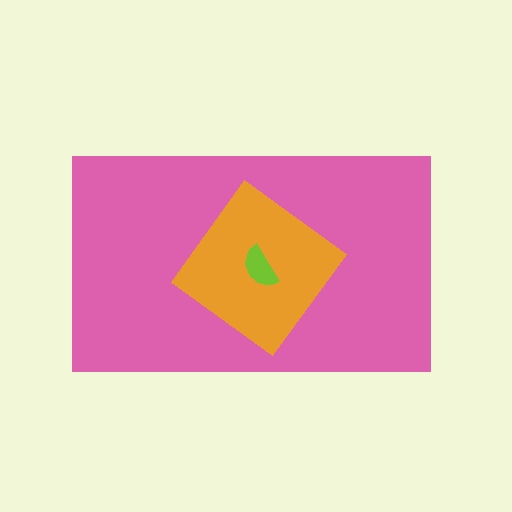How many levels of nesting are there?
3.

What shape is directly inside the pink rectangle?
The orange diamond.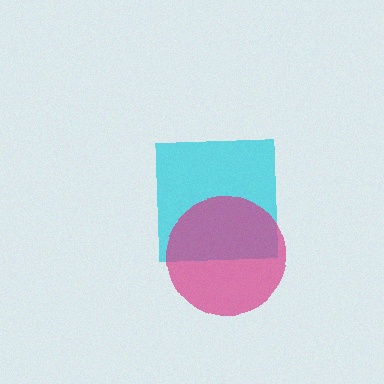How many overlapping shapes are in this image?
There are 2 overlapping shapes in the image.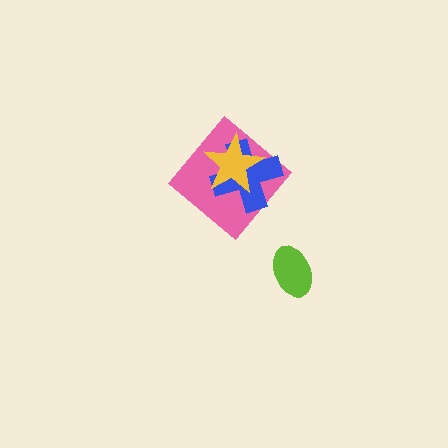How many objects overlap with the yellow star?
2 objects overlap with the yellow star.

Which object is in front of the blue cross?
The yellow star is in front of the blue cross.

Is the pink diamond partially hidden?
Yes, it is partially covered by another shape.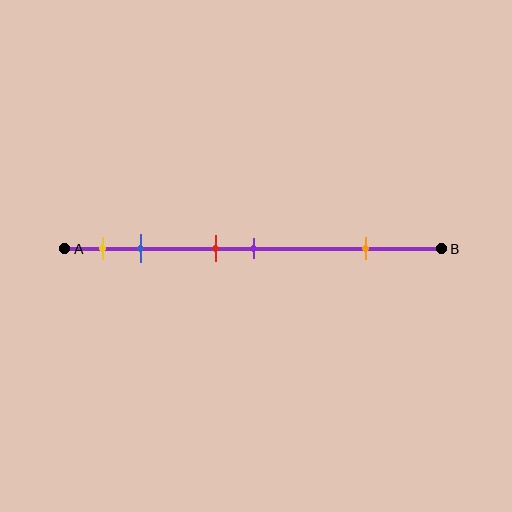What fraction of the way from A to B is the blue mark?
The blue mark is approximately 20% (0.2) of the way from A to B.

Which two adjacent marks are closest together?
The red and purple marks are the closest adjacent pair.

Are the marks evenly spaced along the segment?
No, the marks are not evenly spaced.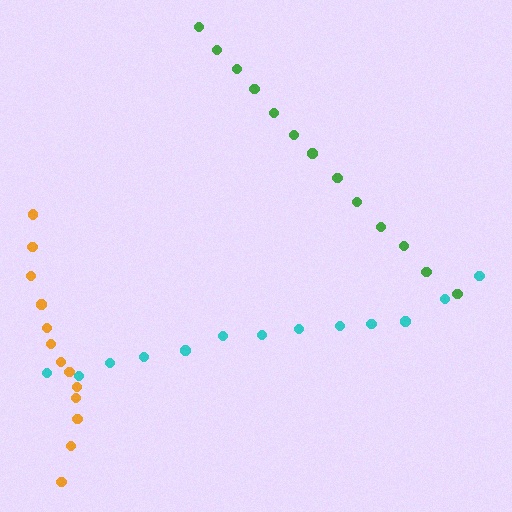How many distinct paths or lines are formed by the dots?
There are 3 distinct paths.